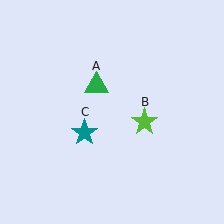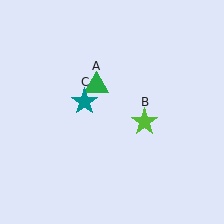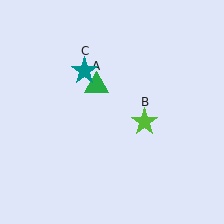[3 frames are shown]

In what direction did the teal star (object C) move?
The teal star (object C) moved up.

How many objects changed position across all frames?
1 object changed position: teal star (object C).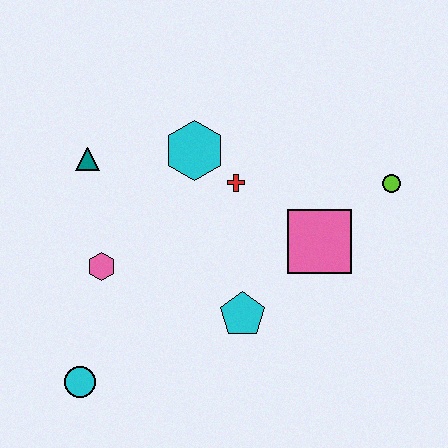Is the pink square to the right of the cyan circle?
Yes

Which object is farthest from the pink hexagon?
The lime circle is farthest from the pink hexagon.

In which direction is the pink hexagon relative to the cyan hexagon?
The pink hexagon is below the cyan hexagon.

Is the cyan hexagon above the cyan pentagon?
Yes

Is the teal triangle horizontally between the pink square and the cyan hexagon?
No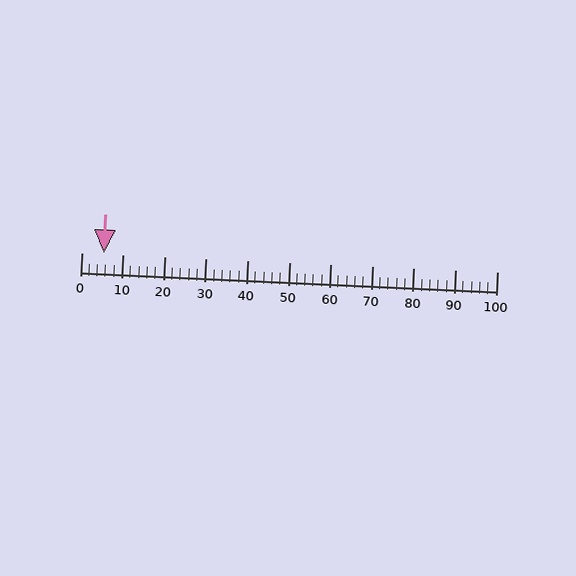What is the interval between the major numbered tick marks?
The major tick marks are spaced 10 units apart.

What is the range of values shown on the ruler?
The ruler shows values from 0 to 100.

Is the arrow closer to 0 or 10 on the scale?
The arrow is closer to 10.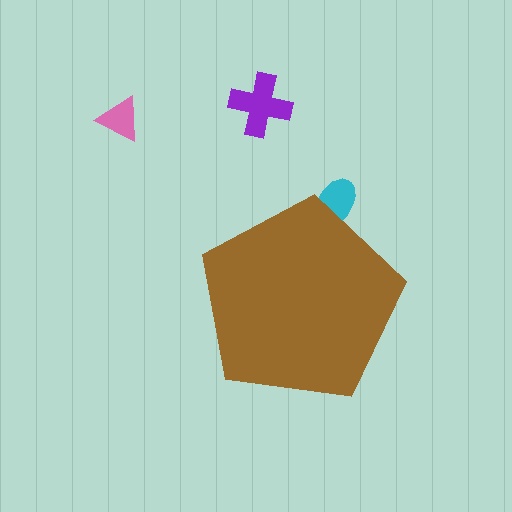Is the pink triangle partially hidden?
No, the pink triangle is fully visible.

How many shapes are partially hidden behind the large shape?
1 shape is partially hidden.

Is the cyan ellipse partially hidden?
Yes, the cyan ellipse is partially hidden behind the brown pentagon.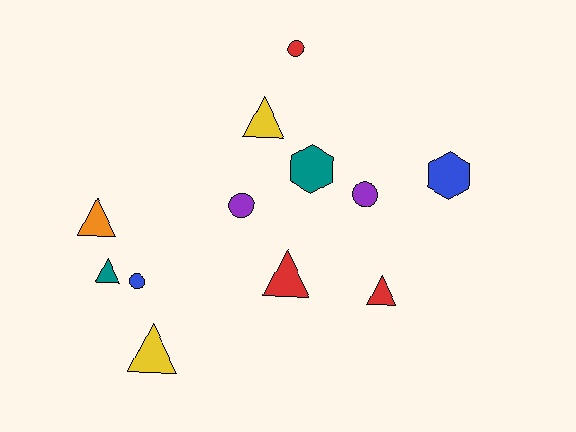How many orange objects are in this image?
There is 1 orange object.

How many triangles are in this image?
There are 6 triangles.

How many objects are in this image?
There are 12 objects.